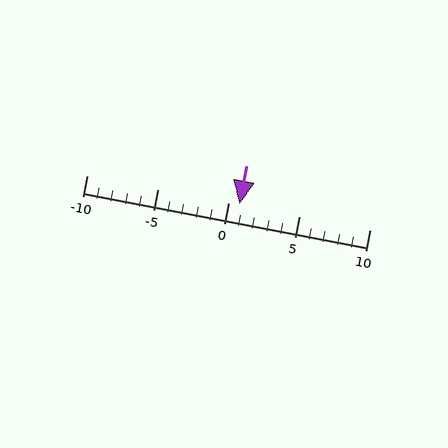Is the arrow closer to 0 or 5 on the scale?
The arrow is closer to 0.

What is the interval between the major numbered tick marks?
The major tick marks are spaced 5 units apart.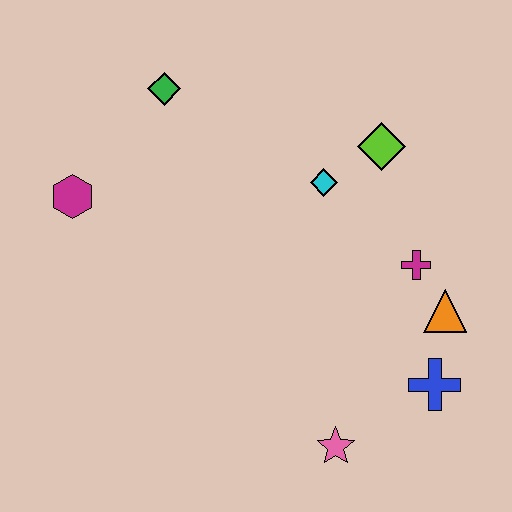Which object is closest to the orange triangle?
The magenta cross is closest to the orange triangle.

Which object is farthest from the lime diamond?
The magenta hexagon is farthest from the lime diamond.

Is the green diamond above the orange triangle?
Yes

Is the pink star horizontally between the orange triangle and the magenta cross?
No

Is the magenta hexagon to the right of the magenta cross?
No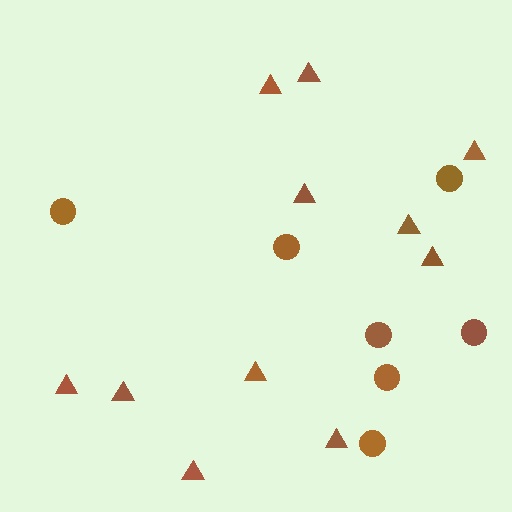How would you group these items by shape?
There are 2 groups: one group of circles (7) and one group of triangles (11).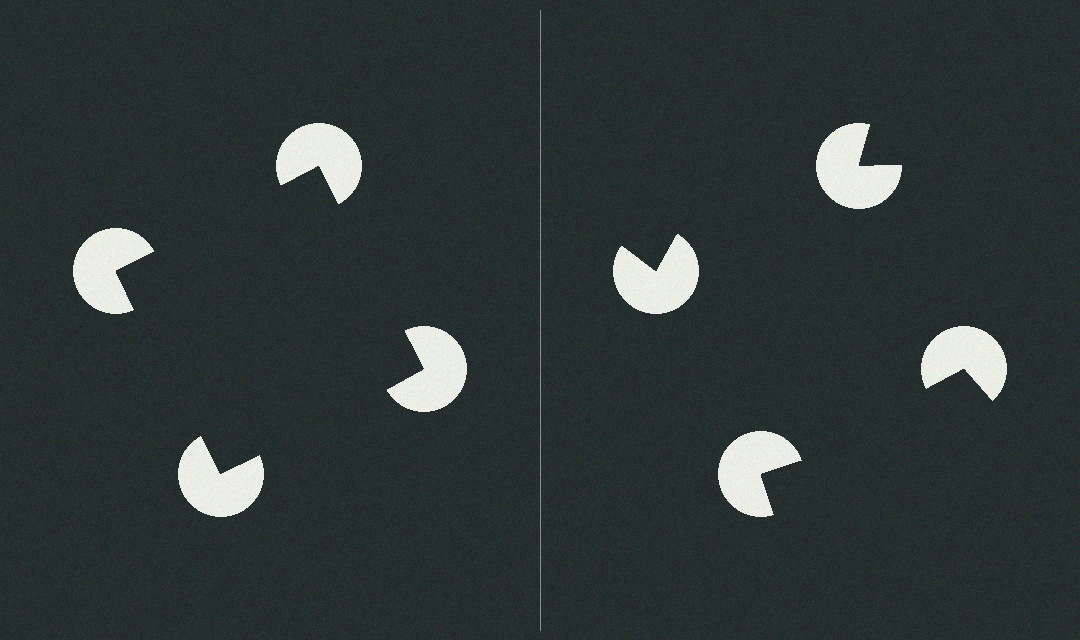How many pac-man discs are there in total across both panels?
8 — 4 on each side.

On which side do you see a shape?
An illusory square appears on the left side. On the right side the wedge cuts are rotated, so no coherent shape forms.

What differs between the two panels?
The pac-man discs are positioned identically on both sides; only the wedge orientations differ. On the left they align to a square; on the right they are misaligned.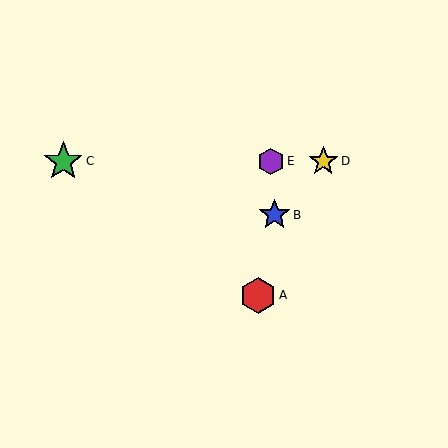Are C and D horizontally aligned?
Yes, both are at y≈161.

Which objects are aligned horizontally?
Objects C, D, E are aligned horizontally.